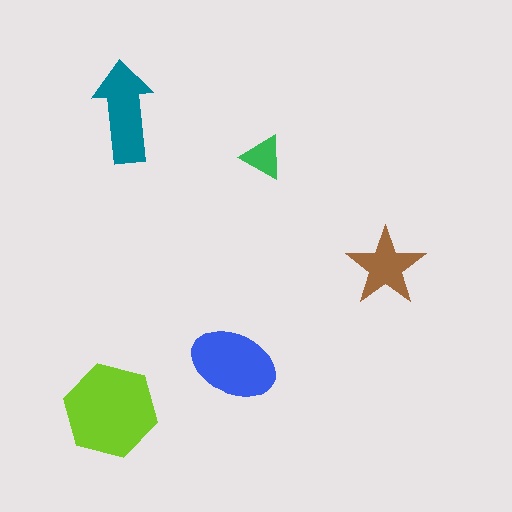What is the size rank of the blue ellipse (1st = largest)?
2nd.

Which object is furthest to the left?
The lime hexagon is leftmost.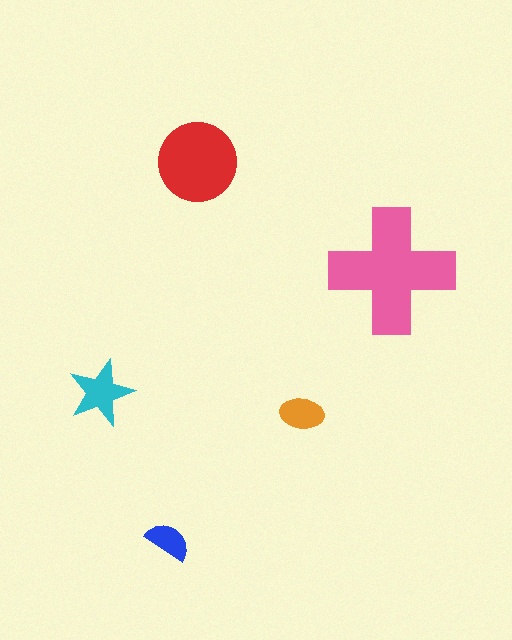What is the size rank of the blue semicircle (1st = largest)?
5th.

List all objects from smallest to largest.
The blue semicircle, the orange ellipse, the cyan star, the red circle, the pink cross.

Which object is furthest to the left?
The cyan star is leftmost.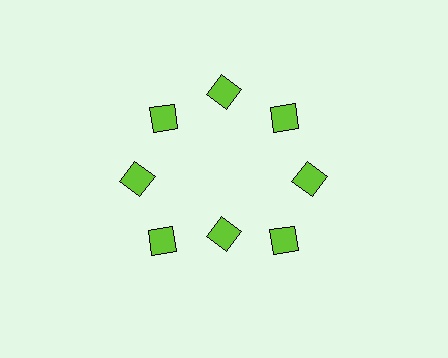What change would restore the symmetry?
The symmetry would be restored by moving it outward, back onto the ring so that all 8 squares sit at equal angles and equal distance from the center.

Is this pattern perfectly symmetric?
No. The 8 lime squares are arranged in a ring, but one element near the 6 o'clock position is pulled inward toward the center, breaking the 8-fold rotational symmetry.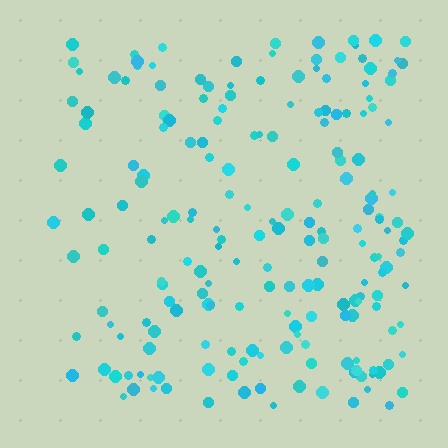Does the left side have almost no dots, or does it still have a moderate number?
Still a moderate number, just noticeably fewer than the right.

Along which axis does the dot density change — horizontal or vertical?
Horizontal.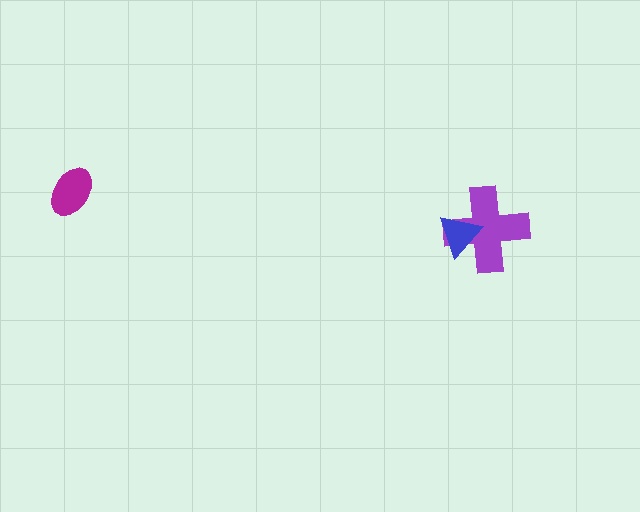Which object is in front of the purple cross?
The blue triangle is in front of the purple cross.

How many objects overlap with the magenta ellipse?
0 objects overlap with the magenta ellipse.